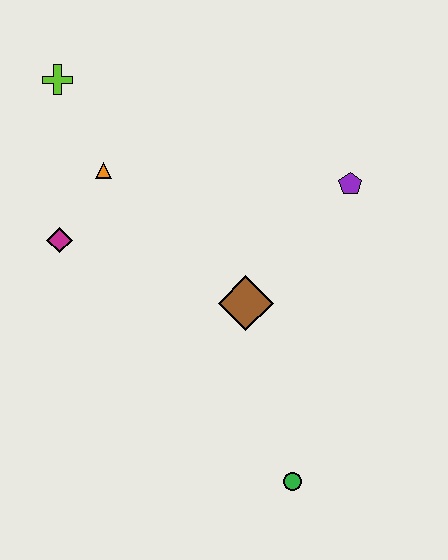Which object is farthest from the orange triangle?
The green circle is farthest from the orange triangle.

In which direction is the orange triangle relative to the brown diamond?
The orange triangle is to the left of the brown diamond.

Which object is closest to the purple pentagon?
The brown diamond is closest to the purple pentagon.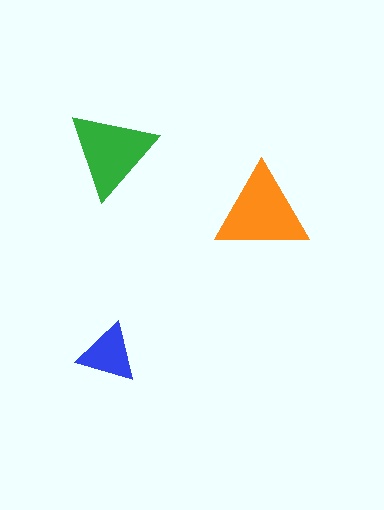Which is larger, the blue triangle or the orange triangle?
The orange one.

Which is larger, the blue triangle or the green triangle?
The green one.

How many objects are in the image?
There are 3 objects in the image.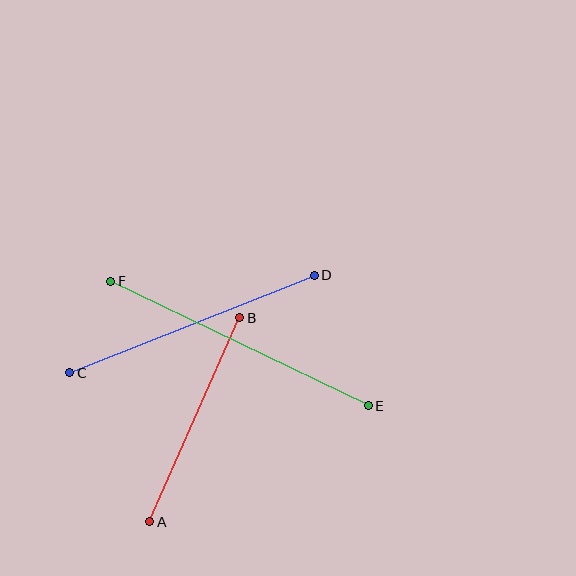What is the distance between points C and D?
The distance is approximately 263 pixels.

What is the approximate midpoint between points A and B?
The midpoint is at approximately (195, 420) pixels.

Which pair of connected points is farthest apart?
Points E and F are farthest apart.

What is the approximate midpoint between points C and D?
The midpoint is at approximately (192, 324) pixels.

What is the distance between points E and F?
The distance is approximately 286 pixels.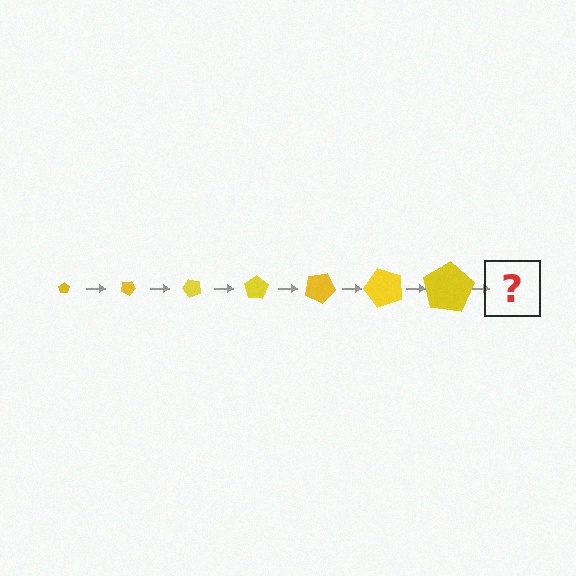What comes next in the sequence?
The next element should be a pentagon, larger than the previous one and rotated 175 degrees from the start.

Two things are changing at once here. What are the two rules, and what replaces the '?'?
The two rules are that the pentagon grows larger each step and it rotates 25 degrees each step. The '?' should be a pentagon, larger than the previous one and rotated 175 degrees from the start.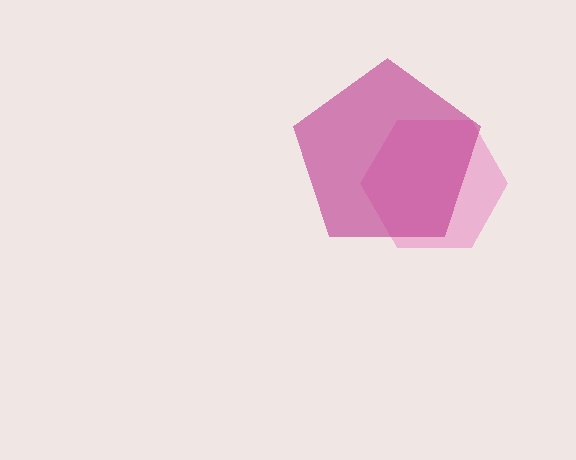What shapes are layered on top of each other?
The layered shapes are: a pink hexagon, a magenta pentagon.